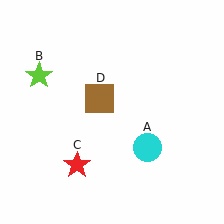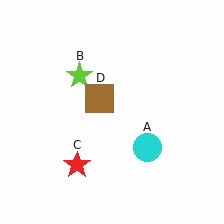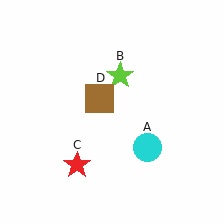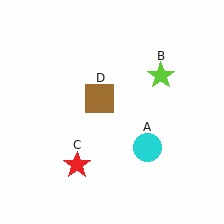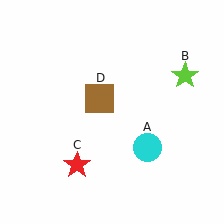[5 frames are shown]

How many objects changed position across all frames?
1 object changed position: lime star (object B).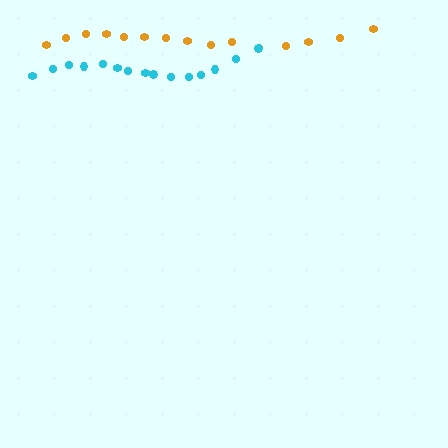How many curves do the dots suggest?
There are 2 distinct paths.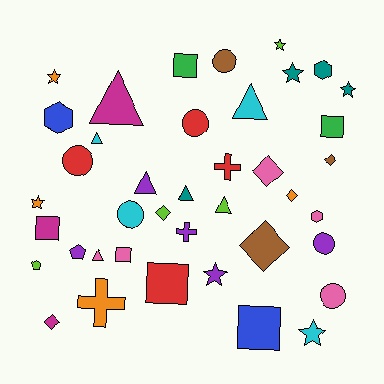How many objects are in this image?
There are 40 objects.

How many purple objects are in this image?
There are 5 purple objects.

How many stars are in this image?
There are 7 stars.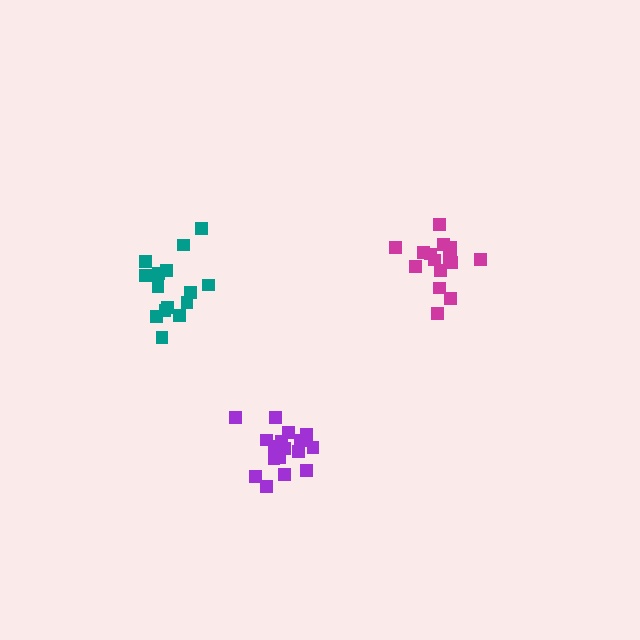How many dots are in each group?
Group 1: 16 dots, Group 2: 15 dots, Group 3: 18 dots (49 total).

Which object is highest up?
The magenta cluster is topmost.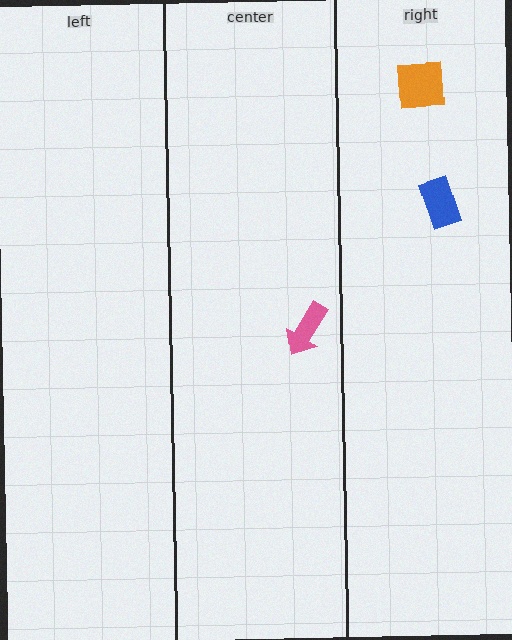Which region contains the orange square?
The right region.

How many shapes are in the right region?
2.